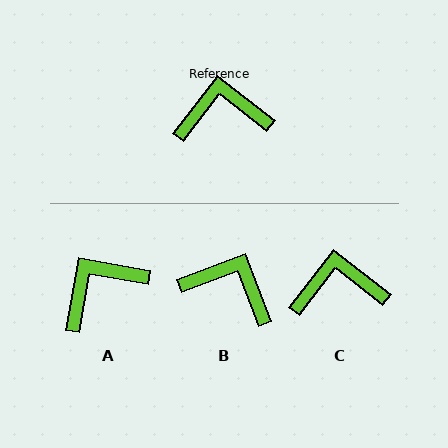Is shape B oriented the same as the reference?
No, it is off by about 31 degrees.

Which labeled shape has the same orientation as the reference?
C.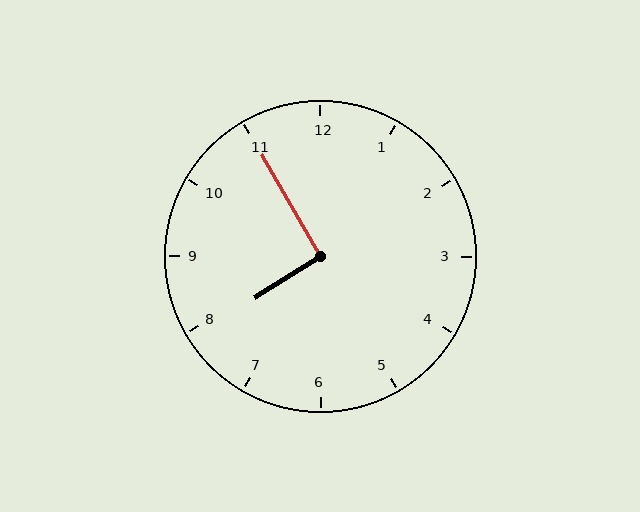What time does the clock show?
7:55.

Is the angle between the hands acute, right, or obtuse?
It is right.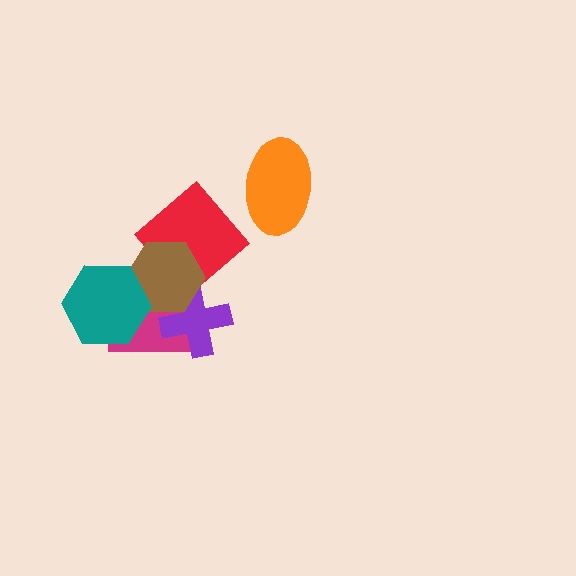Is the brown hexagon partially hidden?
Yes, it is partially covered by another shape.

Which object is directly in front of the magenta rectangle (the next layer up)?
The purple cross is directly in front of the magenta rectangle.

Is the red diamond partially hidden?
Yes, it is partially covered by another shape.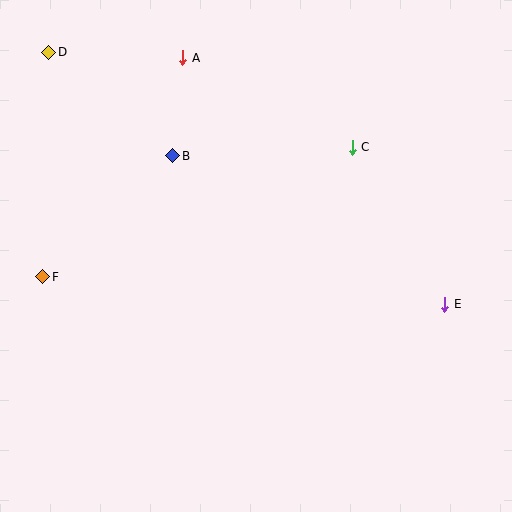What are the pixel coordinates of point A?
Point A is at (183, 58).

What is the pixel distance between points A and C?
The distance between A and C is 192 pixels.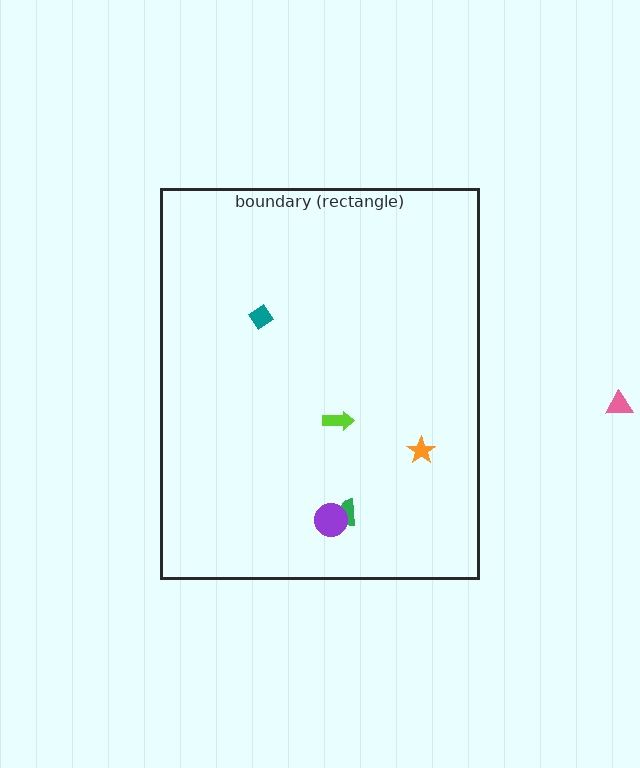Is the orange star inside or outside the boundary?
Inside.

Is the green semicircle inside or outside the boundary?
Inside.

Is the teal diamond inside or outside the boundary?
Inside.